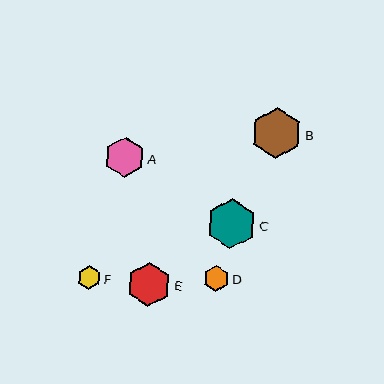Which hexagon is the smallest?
Hexagon F is the smallest with a size of approximately 23 pixels.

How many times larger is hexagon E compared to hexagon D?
Hexagon E is approximately 1.7 times the size of hexagon D.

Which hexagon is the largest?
Hexagon B is the largest with a size of approximately 51 pixels.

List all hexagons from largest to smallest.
From largest to smallest: B, C, E, A, D, F.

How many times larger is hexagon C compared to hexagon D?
Hexagon C is approximately 1.9 times the size of hexagon D.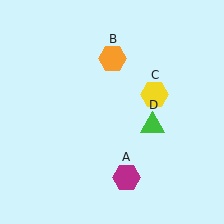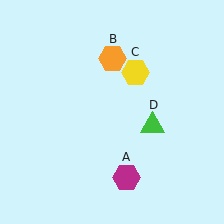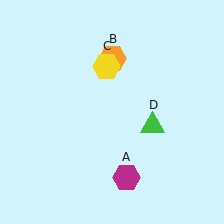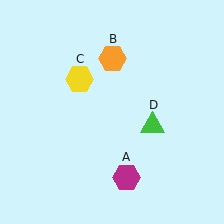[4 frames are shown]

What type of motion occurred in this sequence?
The yellow hexagon (object C) rotated counterclockwise around the center of the scene.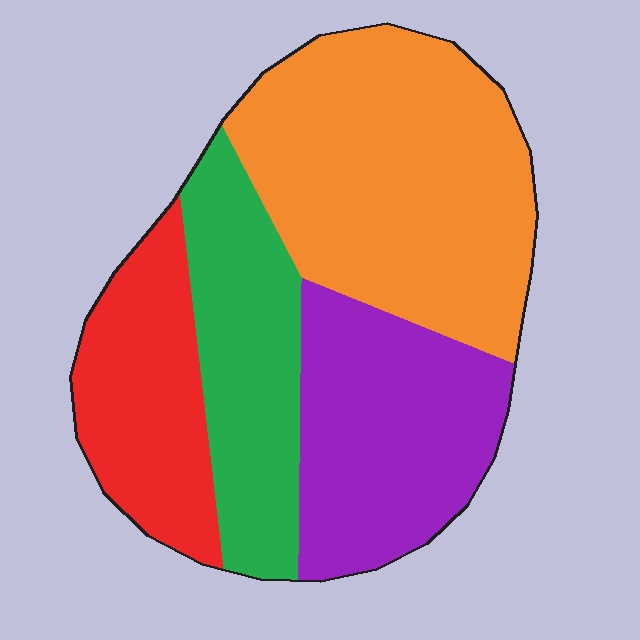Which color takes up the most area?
Orange, at roughly 40%.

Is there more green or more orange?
Orange.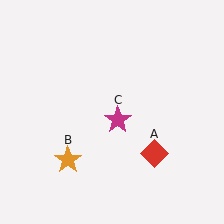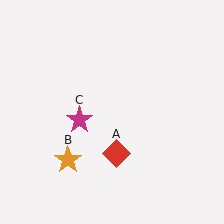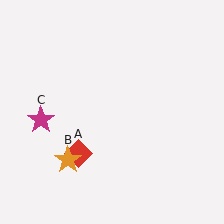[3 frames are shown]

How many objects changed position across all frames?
2 objects changed position: red diamond (object A), magenta star (object C).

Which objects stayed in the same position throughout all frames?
Orange star (object B) remained stationary.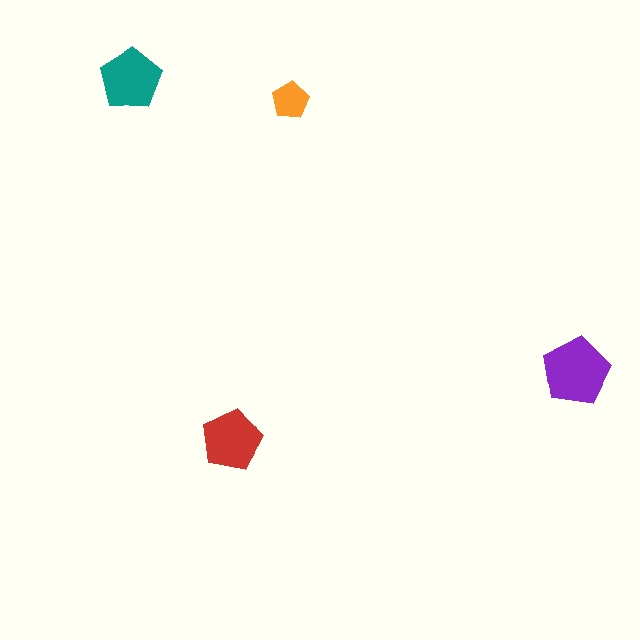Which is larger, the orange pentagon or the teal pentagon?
The teal one.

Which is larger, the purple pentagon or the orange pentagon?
The purple one.